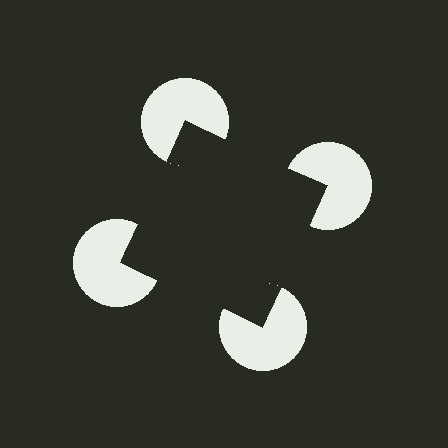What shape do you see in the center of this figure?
An illusory square — its edges are inferred from the aligned wedge cuts in the pac-man discs, not physically drawn.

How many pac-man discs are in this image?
There are 4 — one at each vertex of the illusory square.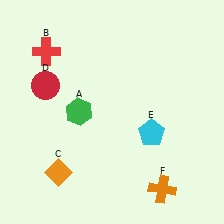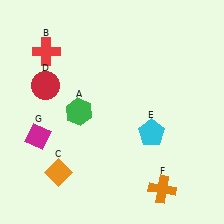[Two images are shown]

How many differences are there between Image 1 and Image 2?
There is 1 difference between the two images.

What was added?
A magenta diamond (G) was added in Image 2.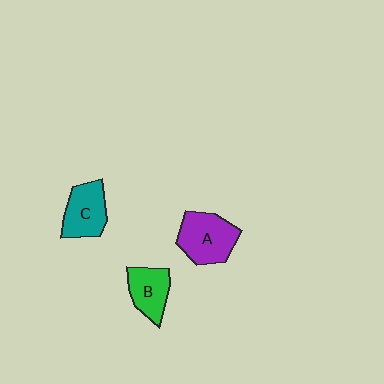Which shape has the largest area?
Shape A (purple).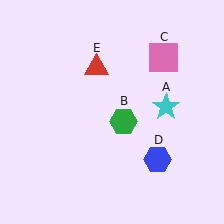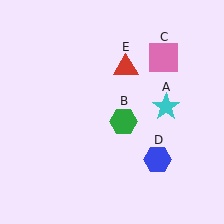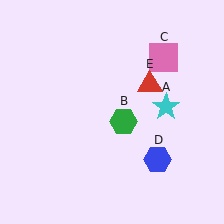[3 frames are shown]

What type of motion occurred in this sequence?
The red triangle (object E) rotated clockwise around the center of the scene.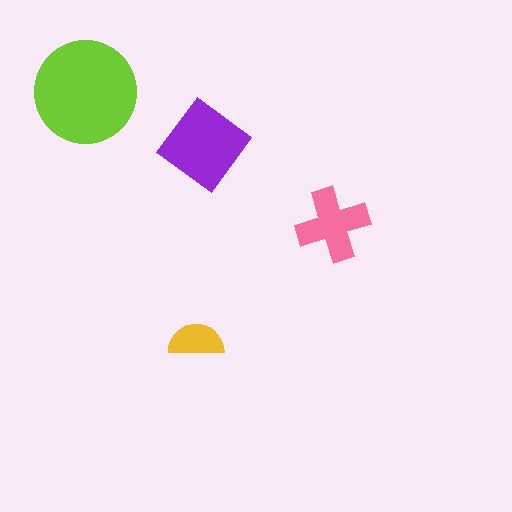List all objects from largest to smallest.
The lime circle, the purple diamond, the pink cross, the yellow semicircle.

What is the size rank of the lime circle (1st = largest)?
1st.